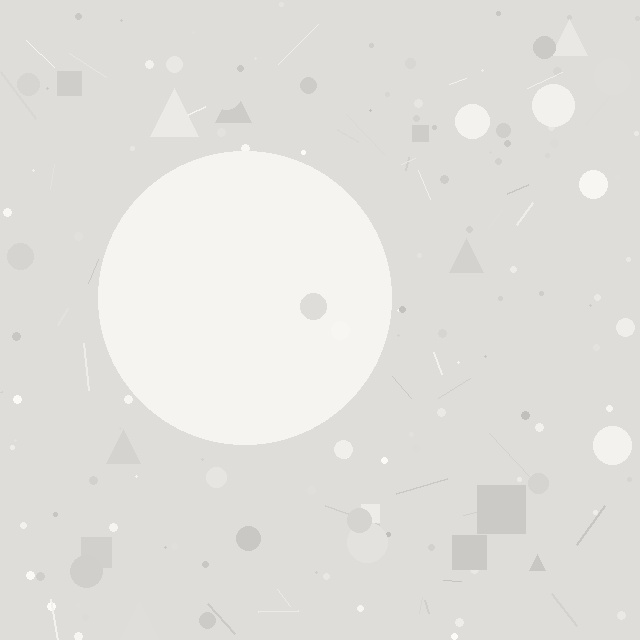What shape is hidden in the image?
A circle is hidden in the image.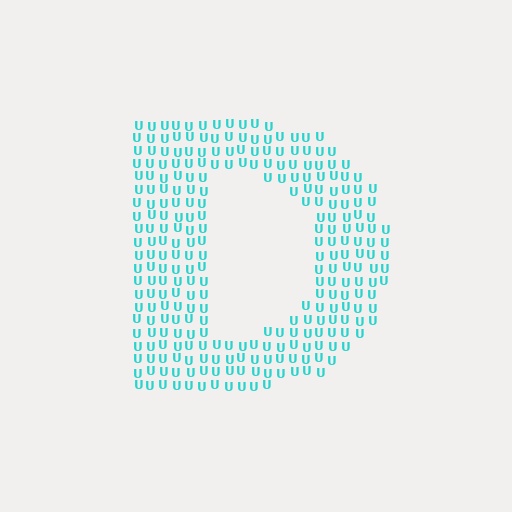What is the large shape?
The large shape is the letter D.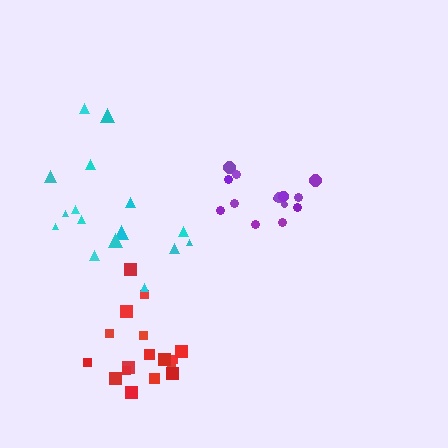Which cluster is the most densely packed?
Red.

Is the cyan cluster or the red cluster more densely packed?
Red.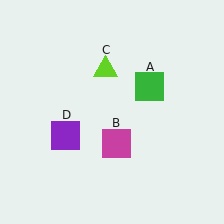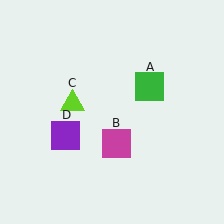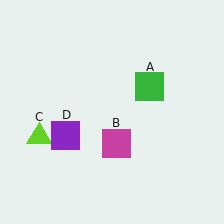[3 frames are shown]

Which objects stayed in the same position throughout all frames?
Green square (object A) and magenta square (object B) and purple square (object D) remained stationary.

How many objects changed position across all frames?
1 object changed position: lime triangle (object C).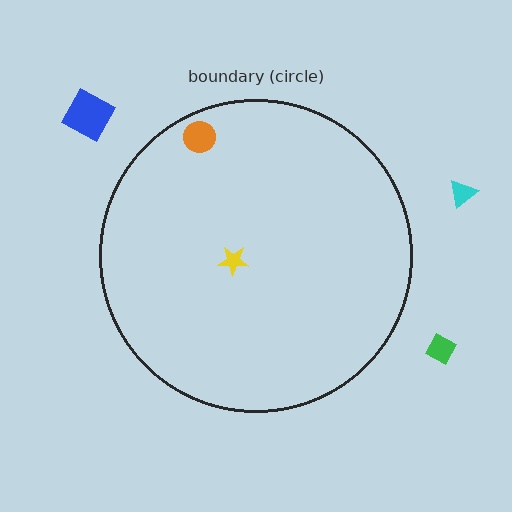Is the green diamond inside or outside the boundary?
Outside.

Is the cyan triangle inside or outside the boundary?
Outside.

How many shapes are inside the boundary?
2 inside, 3 outside.